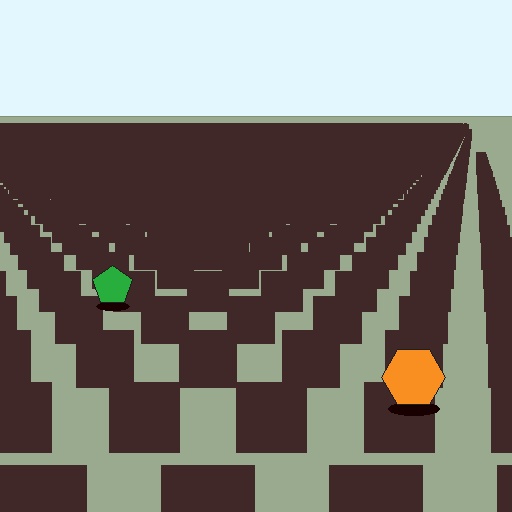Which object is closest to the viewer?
The orange hexagon is closest. The texture marks near it are larger and more spread out.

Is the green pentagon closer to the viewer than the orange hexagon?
No. The orange hexagon is closer — you can tell from the texture gradient: the ground texture is coarser near it.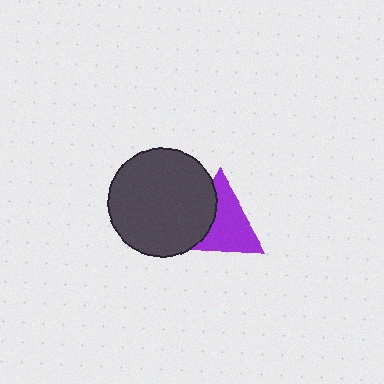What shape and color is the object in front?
The object in front is a dark gray circle.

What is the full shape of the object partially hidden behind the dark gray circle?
The partially hidden object is a purple triangle.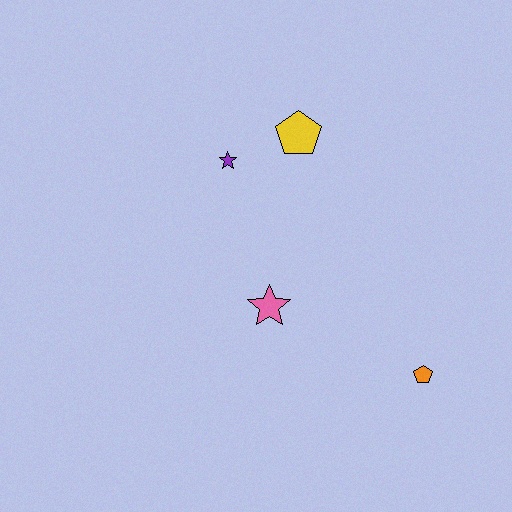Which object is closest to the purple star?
The yellow pentagon is closest to the purple star.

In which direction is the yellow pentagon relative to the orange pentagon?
The yellow pentagon is above the orange pentagon.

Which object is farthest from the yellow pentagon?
The orange pentagon is farthest from the yellow pentagon.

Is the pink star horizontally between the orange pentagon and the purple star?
Yes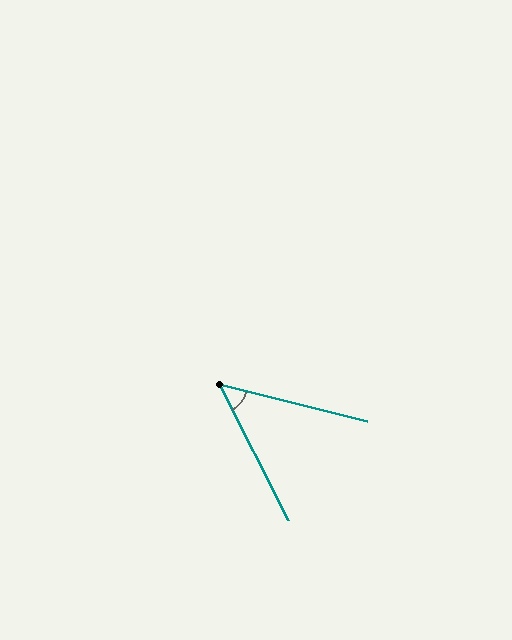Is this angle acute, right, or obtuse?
It is acute.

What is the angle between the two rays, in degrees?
Approximately 49 degrees.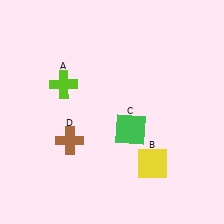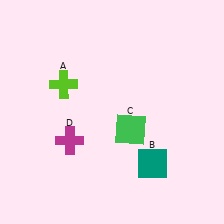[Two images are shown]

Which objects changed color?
B changed from yellow to teal. D changed from brown to magenta.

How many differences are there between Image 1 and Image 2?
There are 2 differences between the two images.